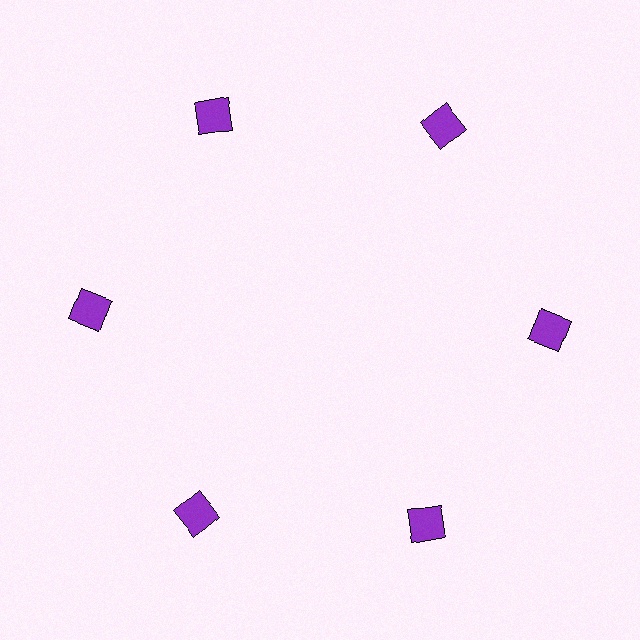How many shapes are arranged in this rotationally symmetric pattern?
There are 6 shapes, arranged in 6 groups of 1.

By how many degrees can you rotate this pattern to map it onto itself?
The pattern maps onto itself every 60 degrees of rotation.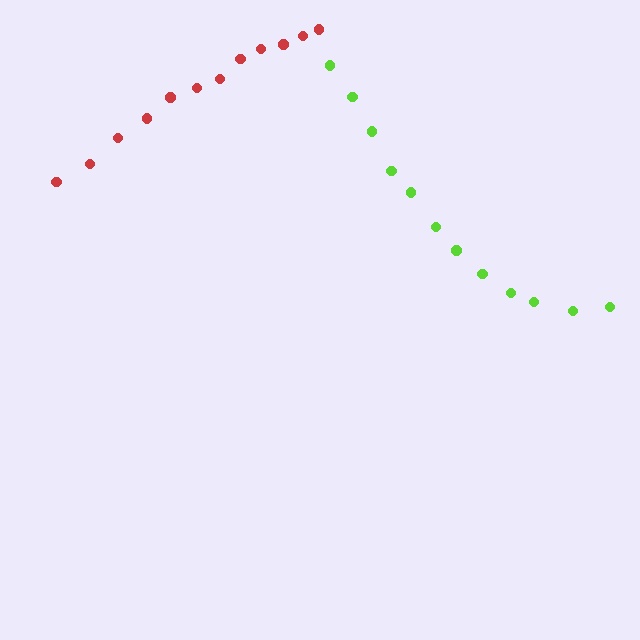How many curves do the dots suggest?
There are 2 distinct paths.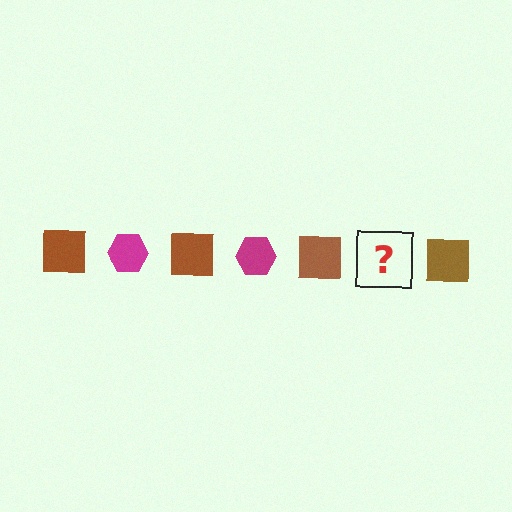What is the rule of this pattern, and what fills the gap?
The rule is that the pattern alternates between brown square and magenta hexagon. The gap should be filled with a magenta hexagon.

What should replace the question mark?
The question mark should be replaced with a magenta hexagon.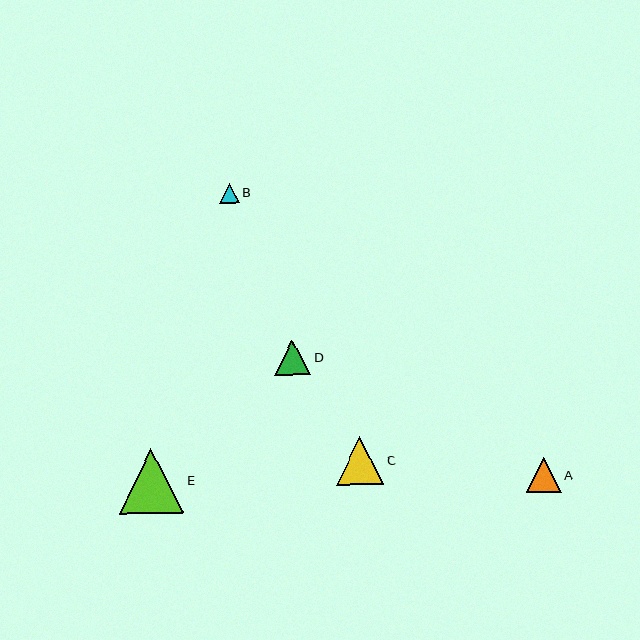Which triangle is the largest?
Triangle E is the largest with a size of approximately 64 pixels.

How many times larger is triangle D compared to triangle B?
Triangle D is approximately 1.8 times the size of triangle B.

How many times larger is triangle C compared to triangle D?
Triangle C is approximately 1.3 times the size of triangle D.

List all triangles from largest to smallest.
From largest to smallest: E, C, D, A, B.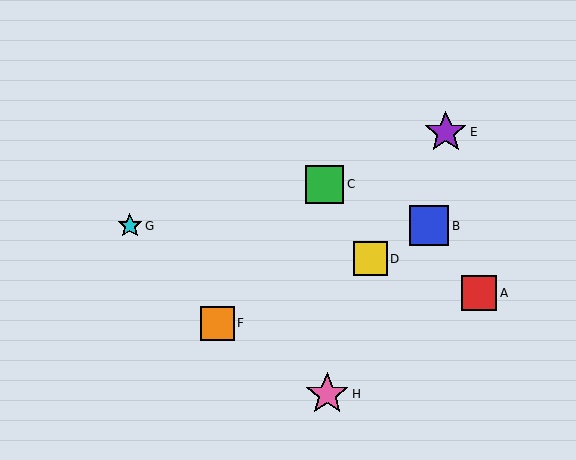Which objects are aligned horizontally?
Objects B, G are aligned horizontally.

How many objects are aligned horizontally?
2 objects (B, G) are aligned horizontally.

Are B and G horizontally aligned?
Yes, both are at y≈226.